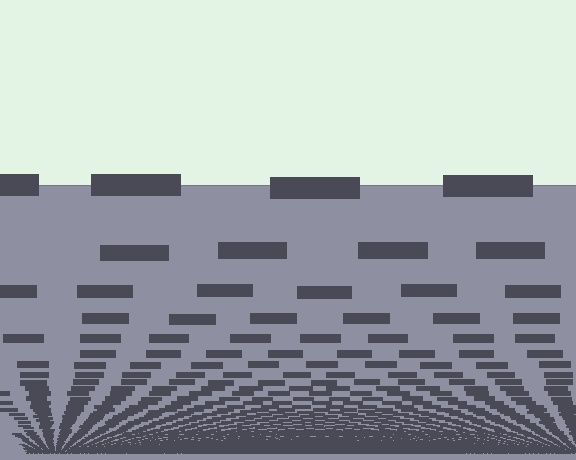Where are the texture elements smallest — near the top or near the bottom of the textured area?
Near the bottom.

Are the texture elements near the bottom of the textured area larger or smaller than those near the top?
Smaller. The gradient is inverted — elements near the bottom are smaller and denser.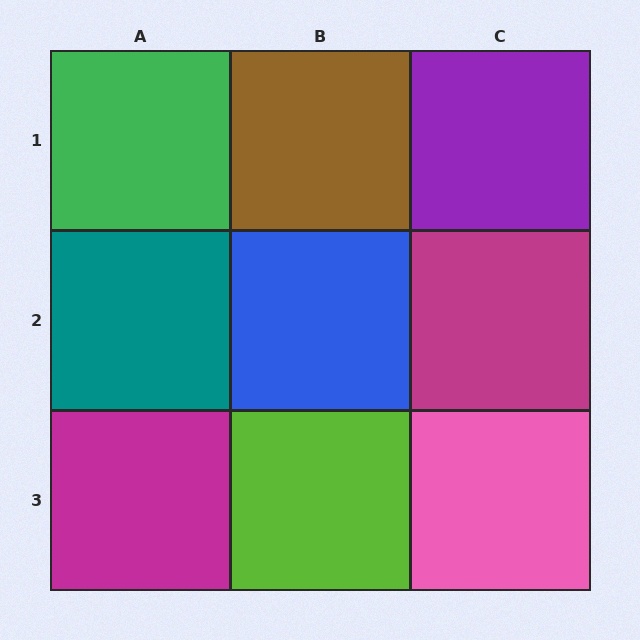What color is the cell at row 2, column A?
Teal.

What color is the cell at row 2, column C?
Magenta.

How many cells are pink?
1 cell is pink.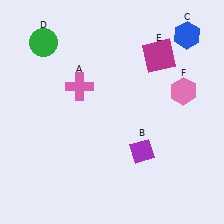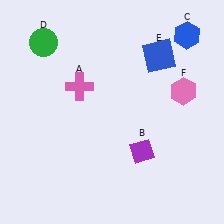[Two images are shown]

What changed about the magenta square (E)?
In Image 1, E is magenta. In Image 2, it changed to blue.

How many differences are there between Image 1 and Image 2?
There is 1 difference between the two images.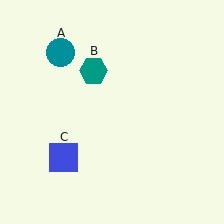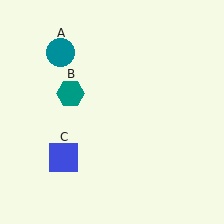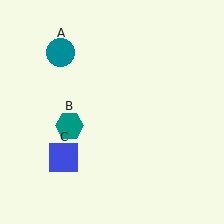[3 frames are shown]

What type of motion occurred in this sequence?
The teal hexagon (object B) rotated counterclockwise around the center of the scene.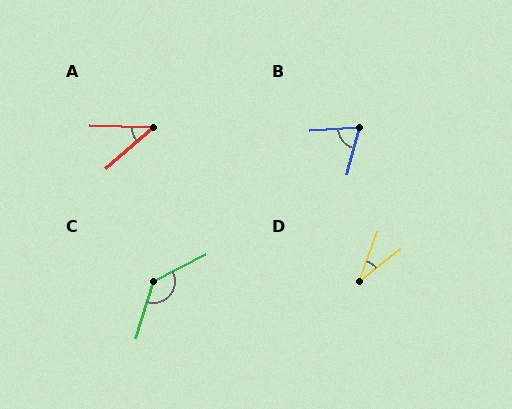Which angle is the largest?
C, at approximately 135 degrees.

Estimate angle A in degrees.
Approximately 43 degrees.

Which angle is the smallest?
D, at approximately 30 degrees.